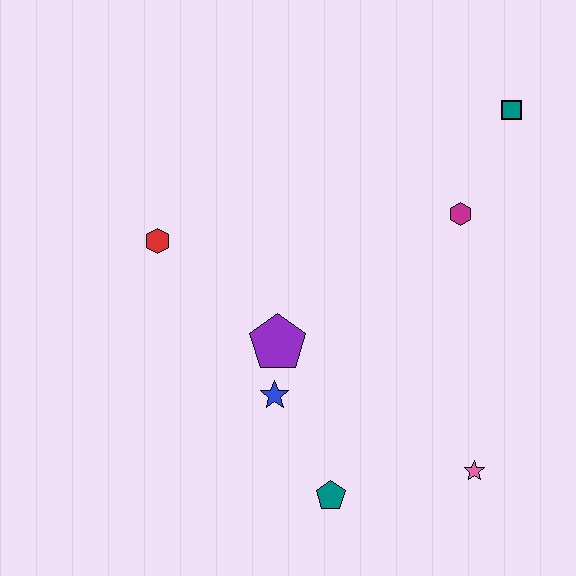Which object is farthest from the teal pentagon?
The teal square is farthest from the teal pentagon.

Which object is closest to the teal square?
The magenta hexagon is closest to the teal square.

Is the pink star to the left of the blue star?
No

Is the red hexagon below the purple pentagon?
No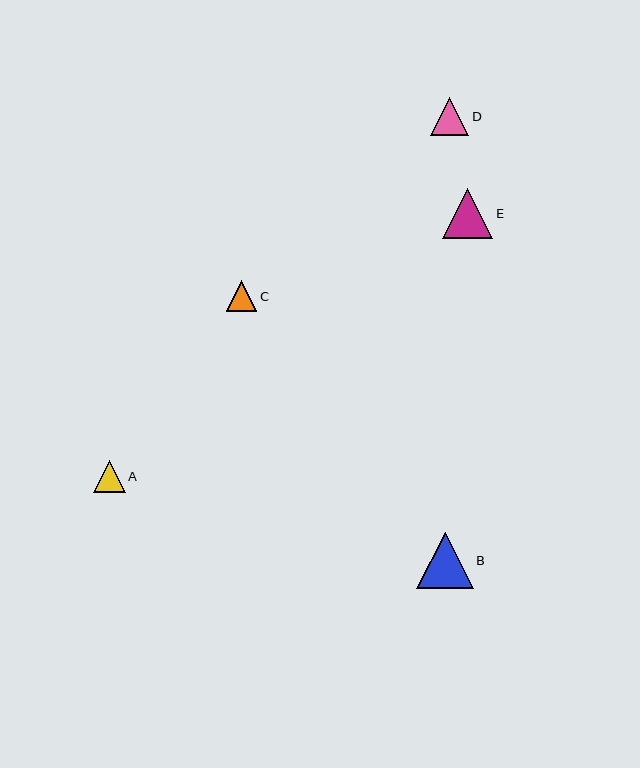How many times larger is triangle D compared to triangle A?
Triangle D is approximately 1.2 times the size of triangle A.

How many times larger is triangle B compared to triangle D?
Triangle B is approximately 1.5 times the size of triangle D.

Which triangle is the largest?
Triangle B is the largest with a size of approximately 56 pixels.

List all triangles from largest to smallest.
From largest to smallest: B, E, D, A, C.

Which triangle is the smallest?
Triangle C is the smallest with a size of approximately 31 pixels.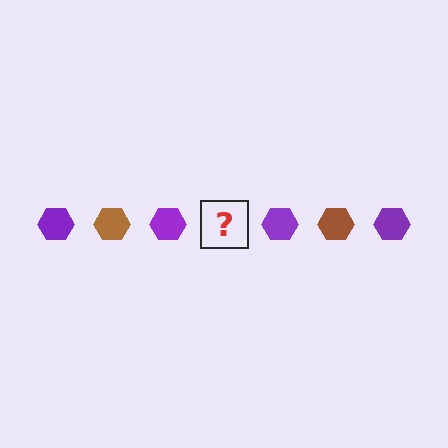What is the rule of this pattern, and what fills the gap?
The rule is that the pattern cycles through purple, brown hexagons. The gap should be filled with a brown hexagon.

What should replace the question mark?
The question mark should be replaced with a brown hexagon.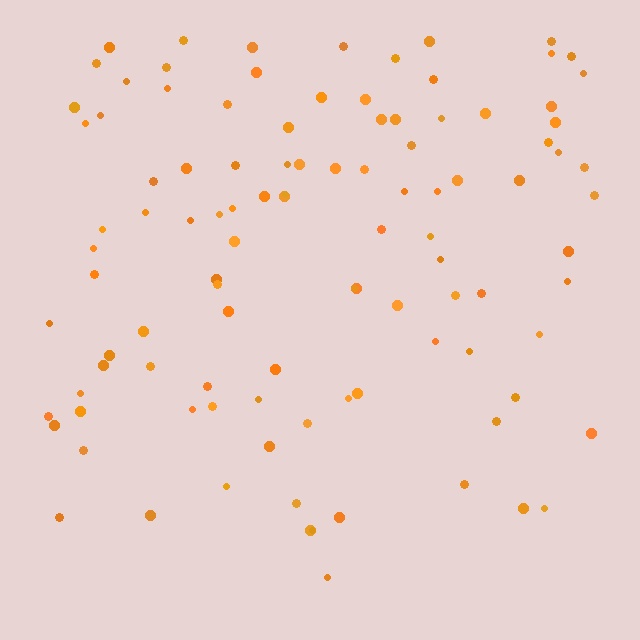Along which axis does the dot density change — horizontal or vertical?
Vertical.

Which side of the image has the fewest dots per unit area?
The bottom.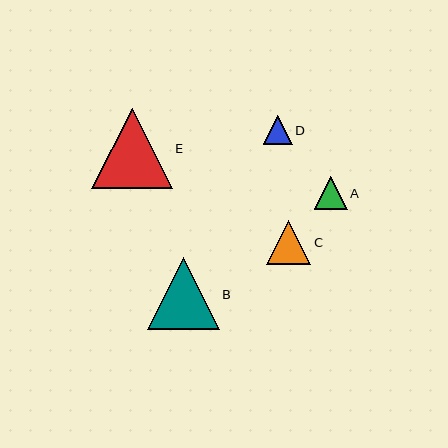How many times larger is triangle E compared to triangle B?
Triangle E is approximately 1.1 times the size of triangle B.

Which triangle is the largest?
Triangle E is the largest with a size of approximately 80 pixels.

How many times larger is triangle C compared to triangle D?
Triangle C is approximately 1.5 times the size of triangle D.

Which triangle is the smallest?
Triangle D is the smallest with a size of approximately 29 pixels.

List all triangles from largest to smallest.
From largest to smallest: E, B, C, A, D.